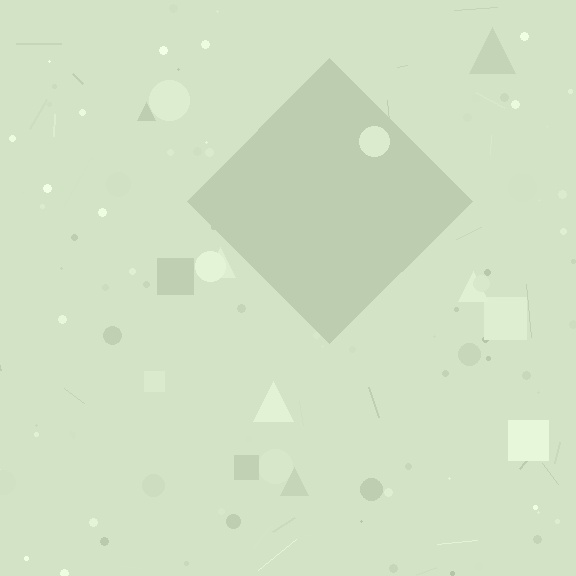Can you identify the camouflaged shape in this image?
The camouflaged shape is a diamond.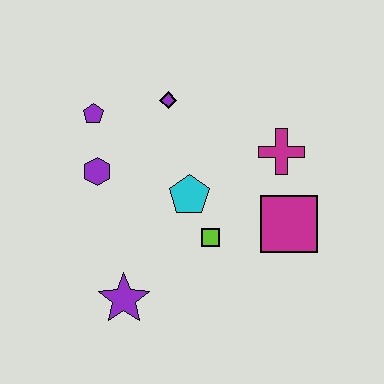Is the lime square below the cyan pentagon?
Yes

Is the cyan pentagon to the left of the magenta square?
Yes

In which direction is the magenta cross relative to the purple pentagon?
The magenta cross is to the right of the purple pentagon.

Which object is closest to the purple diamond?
The purple pentagon is closest to the purple diamond.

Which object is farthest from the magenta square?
The purple pentagon is farthest from the magenta square.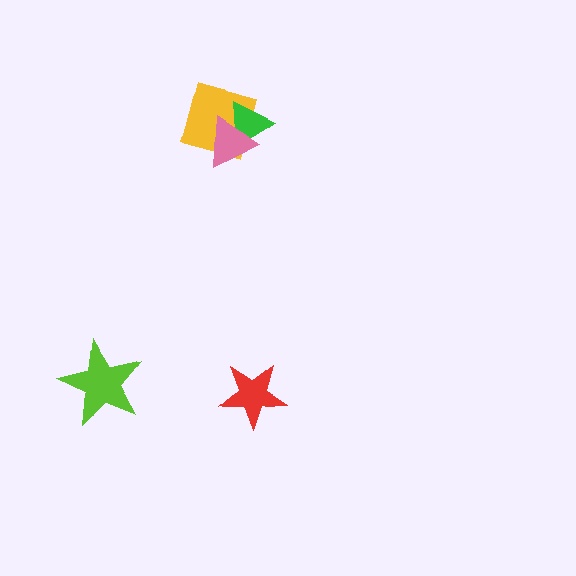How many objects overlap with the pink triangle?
2 objects overlap with the pink triangle.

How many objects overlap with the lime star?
0 objects overlap with the lime star.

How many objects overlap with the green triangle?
2 objects overlap with the green triangle.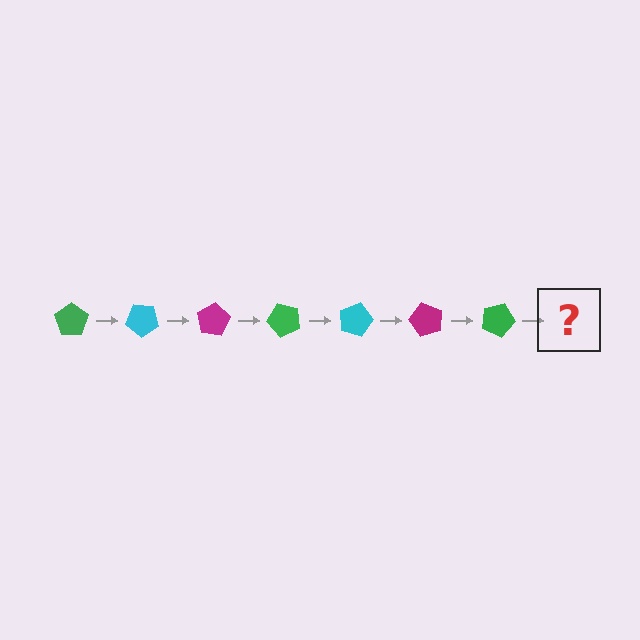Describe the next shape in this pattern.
It should be a cyan pentagon, rotated 280 degrees from the start.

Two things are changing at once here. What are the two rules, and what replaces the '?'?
The two rules are that it rotates 40 degrees each step and the color cycles through green, cyan, and magenta. The '?' should be a cyan pentagon, rotated 280 degrees from the start.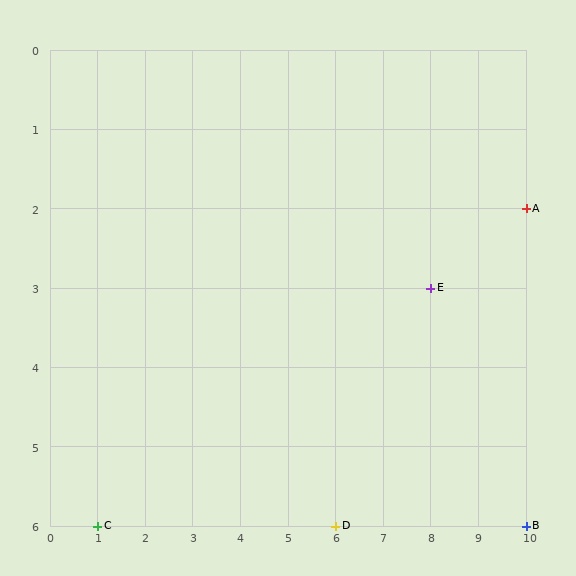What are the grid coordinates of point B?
Point B is at grid coordinates (10, 6).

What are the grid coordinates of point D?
Point D is at grid coordinates (6, 6).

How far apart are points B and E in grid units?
Points B and E are 2 columns and 3 rows apart (about 3.6 grid units diagonally).